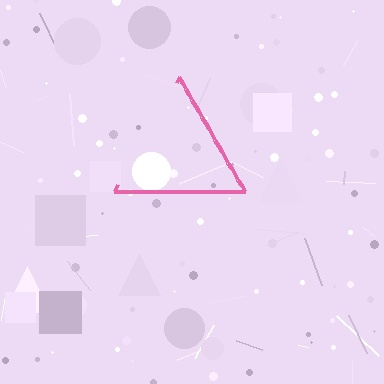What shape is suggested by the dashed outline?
The dashed outline suggests a triangle.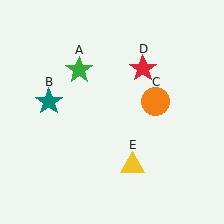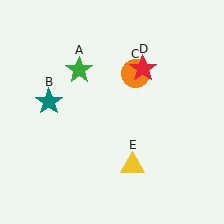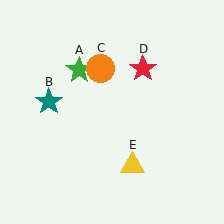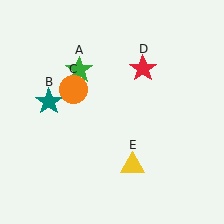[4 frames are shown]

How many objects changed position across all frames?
1 object changed position: orange circle (object C).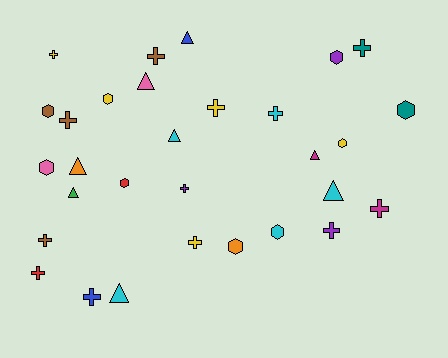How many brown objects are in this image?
There are 4 brown objects.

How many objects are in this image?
There are 30 objects.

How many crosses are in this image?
There are 13 crosses.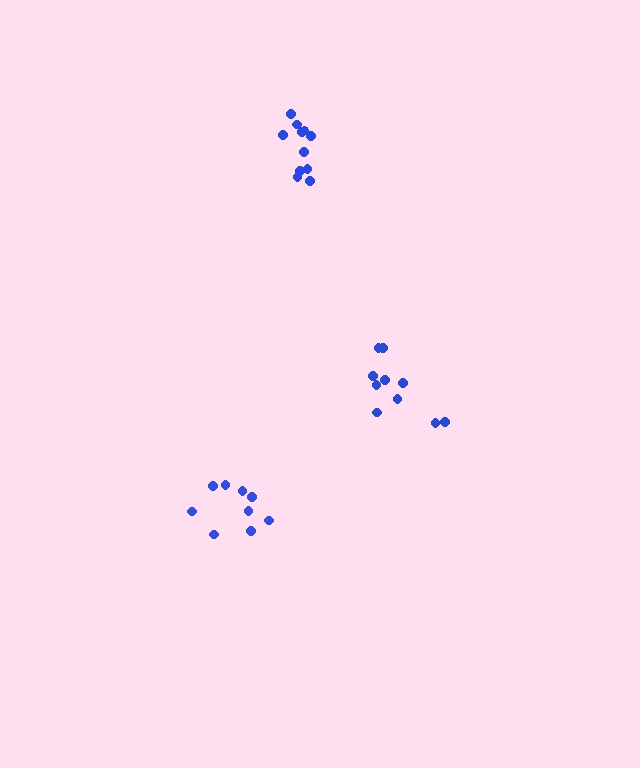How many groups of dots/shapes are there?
There are 3 groups.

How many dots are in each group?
Group 1: 10 dots, Group 2: 9 dots, Group 3: 11 dots (30 total).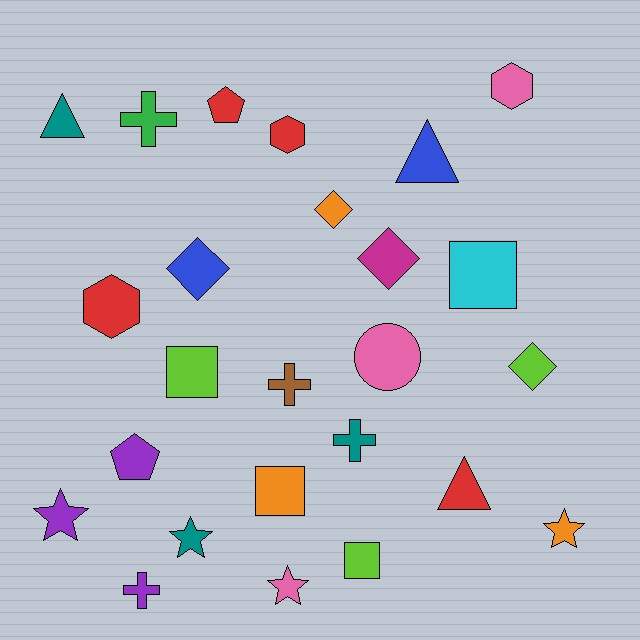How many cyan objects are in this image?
There is 1 cyan object.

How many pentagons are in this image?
There are 2 pentagons.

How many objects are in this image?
There are 25 objects.